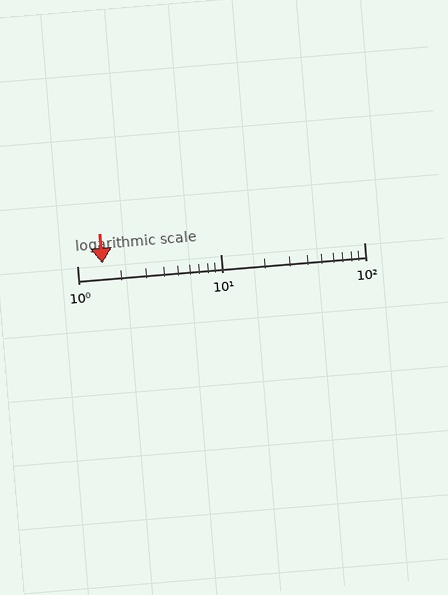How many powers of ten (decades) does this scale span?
The scale spans 2 decades, from 1 to 100.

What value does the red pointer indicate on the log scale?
The pointer indicates approximately 1.5.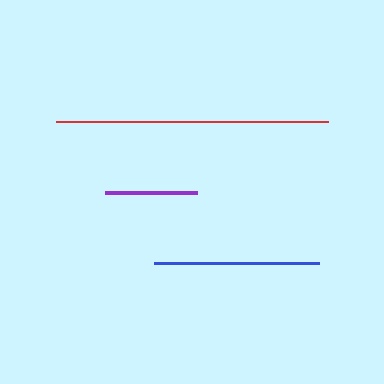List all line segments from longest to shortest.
From longest to shortest: red, blue, purple.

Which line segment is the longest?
The red line is the longest at approximately 272 pixels.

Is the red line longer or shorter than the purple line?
The red line is longer than the purple line.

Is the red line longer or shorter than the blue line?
The red line is longer than the blue line.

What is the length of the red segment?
The red segment is approximately 272 pixels long.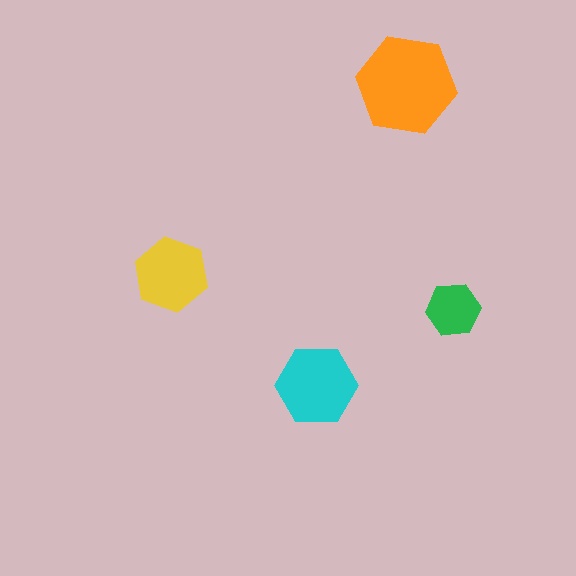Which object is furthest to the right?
The green hexagon is rightmost.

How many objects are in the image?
There are 4 objects in the image.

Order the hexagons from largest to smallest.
the orange one, the cyan one, the yellow one, the green one.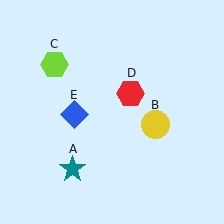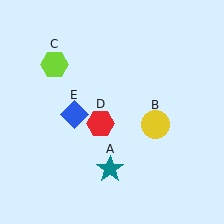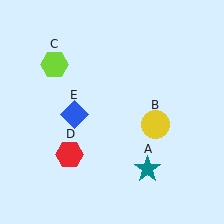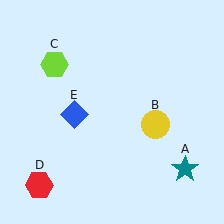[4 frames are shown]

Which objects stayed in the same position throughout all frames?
Yellow circle (object B) and lime hexagon (object C) and blue diamond (object E) remained stationary.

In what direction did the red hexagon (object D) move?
The red hexagon (object D) moved down and to the left.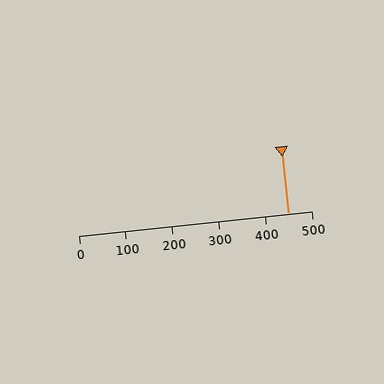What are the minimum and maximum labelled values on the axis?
The axis runs from 0 to 500.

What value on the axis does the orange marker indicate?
The marker indicates approximately 450.